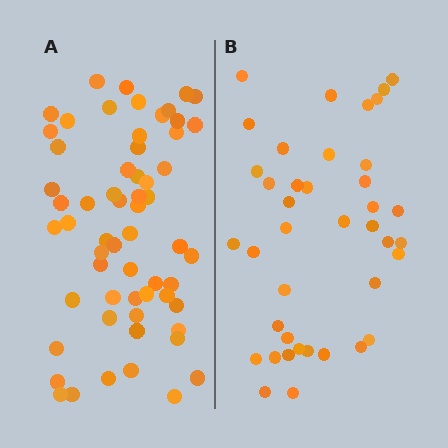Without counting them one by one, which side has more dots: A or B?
Region A (the left region) has more dots.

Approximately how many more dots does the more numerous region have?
Region A has approximately 20 more dots than region B.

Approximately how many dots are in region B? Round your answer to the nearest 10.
About 40 dots.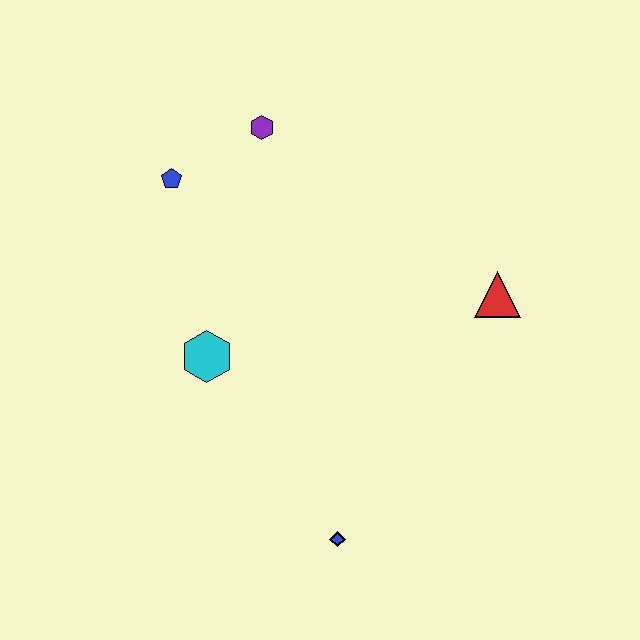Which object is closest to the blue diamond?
The cyan hexagon is closest to the blue diamond.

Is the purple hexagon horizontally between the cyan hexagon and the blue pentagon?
No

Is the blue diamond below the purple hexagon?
Yes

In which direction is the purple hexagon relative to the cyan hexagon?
The purple hexagon is above the cyan hexagon.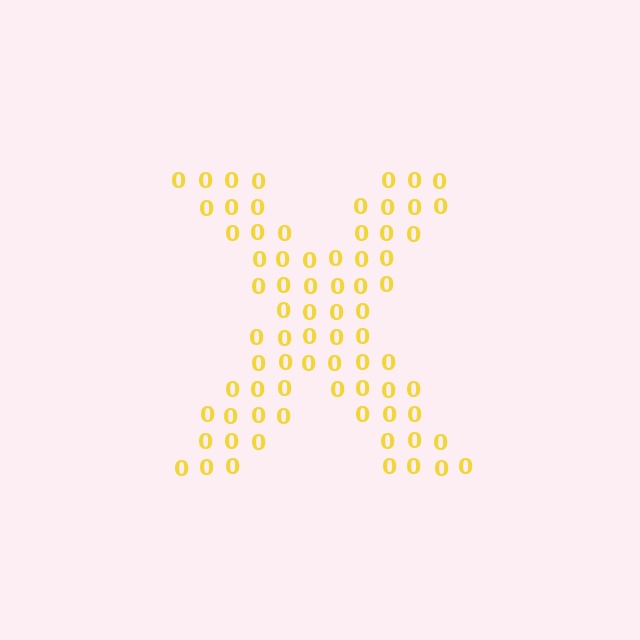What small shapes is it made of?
It is made of small digit 0's.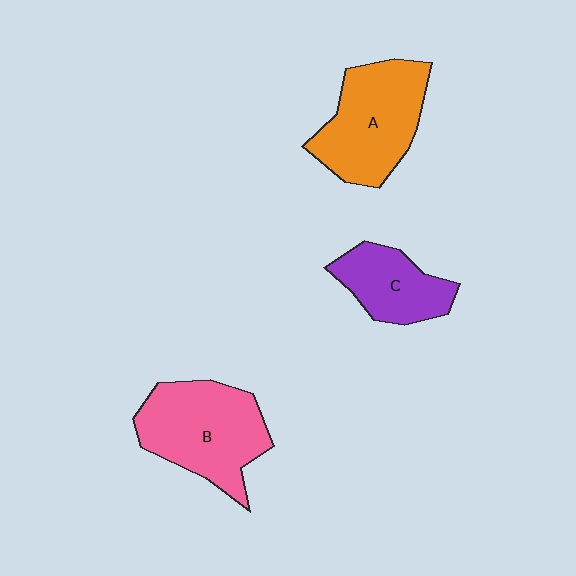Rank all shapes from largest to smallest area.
From largest to smallest: B (pink), A (orange), C (purple).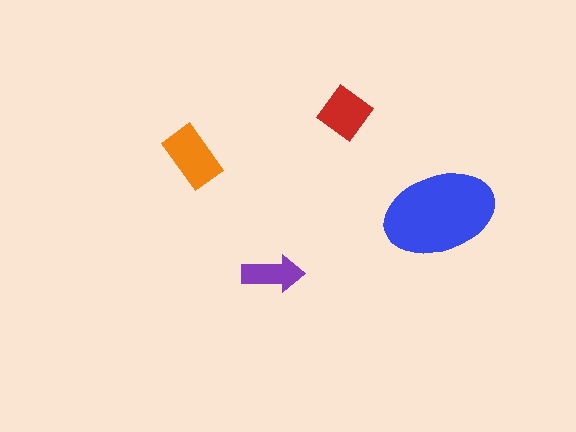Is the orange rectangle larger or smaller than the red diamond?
Larger.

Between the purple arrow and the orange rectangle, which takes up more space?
The orange rectangle.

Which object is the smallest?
The purple arrow.